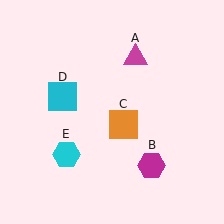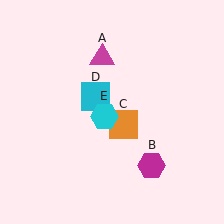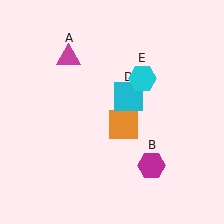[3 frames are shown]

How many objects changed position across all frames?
3 objects changed position: magenta triangle (object A), cyan square (object D), cyan hexagon (object E).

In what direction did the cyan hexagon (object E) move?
The cyan hexagon (object E) moved up and to the right.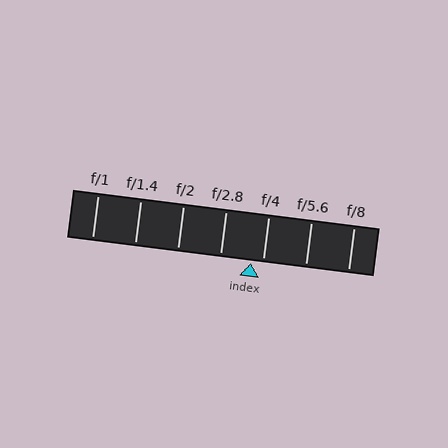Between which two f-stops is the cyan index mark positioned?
The index mark is between f/2.8 and f/4.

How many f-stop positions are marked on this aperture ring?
There are 7 f-stop positions marked.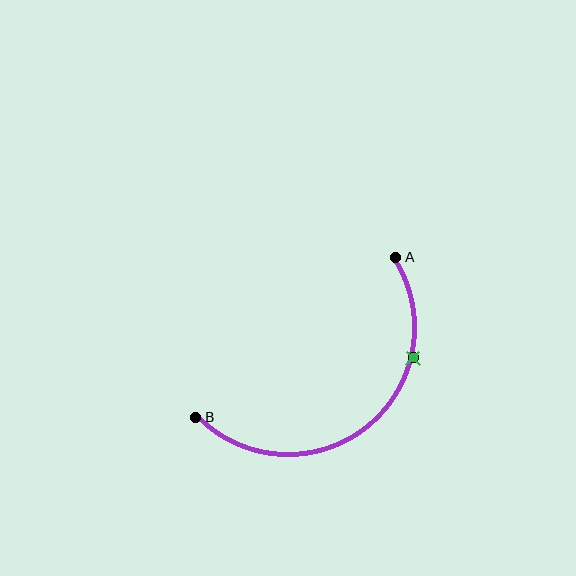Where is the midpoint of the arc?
The arc midpoint is the point on the curve farthest from the straight line joining A and B. It sits below and to the right of that line.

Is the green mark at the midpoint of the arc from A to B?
No. The green mark lies on the arc but is closer to endpoint A. The arc midpoint would be at the point on the curve equidistant along the arc from both A and B.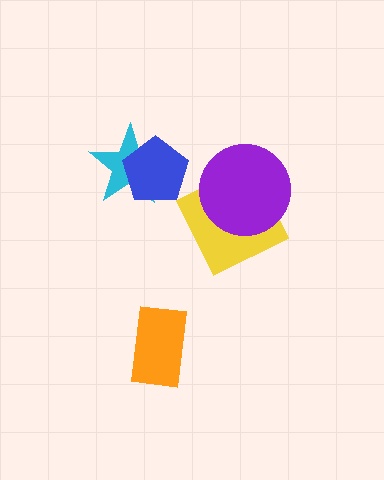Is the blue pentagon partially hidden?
No, no other shape covers it.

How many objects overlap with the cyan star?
1 object overlaps with the cyan star.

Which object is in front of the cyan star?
The blue pentagon is in front of the cyan star.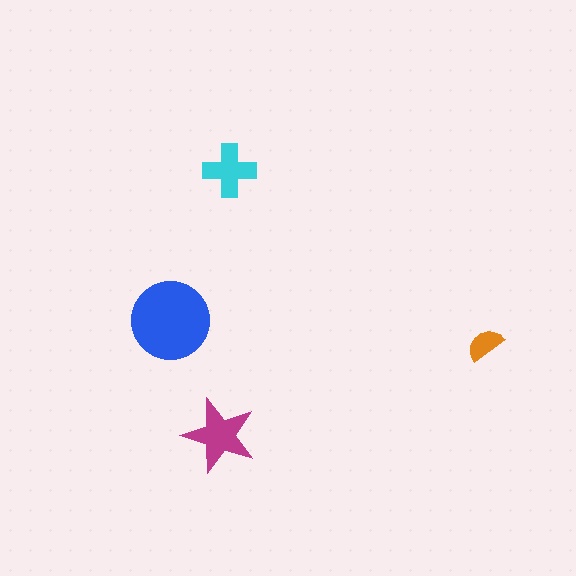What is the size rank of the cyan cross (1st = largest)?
3rd.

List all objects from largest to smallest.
The blue circle, the magenta star, the cyan cross, the orange semicircle.